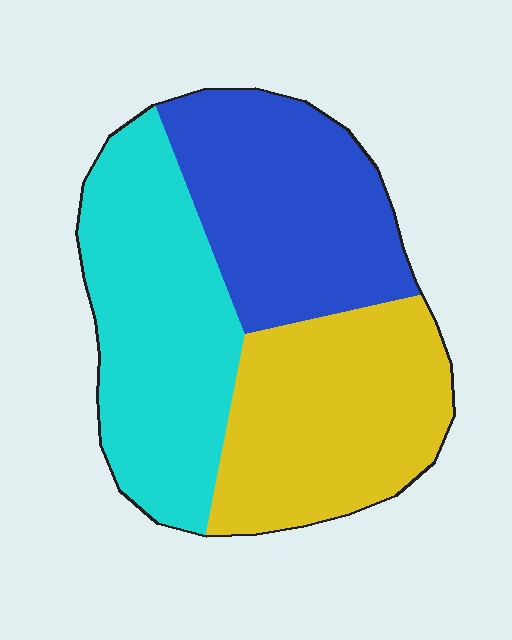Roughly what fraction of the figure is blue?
Blue takes up about one third (1/3) of the figure.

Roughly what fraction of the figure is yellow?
Yellow covers 33% of the figure.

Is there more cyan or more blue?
Cyan.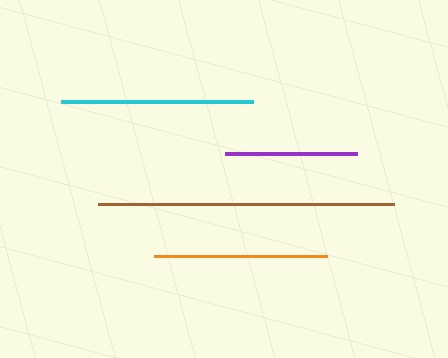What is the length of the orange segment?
The orange segment is approximately 173 pixels long.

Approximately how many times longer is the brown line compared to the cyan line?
The brown line is approximately 1.5 times the length of the cyan line.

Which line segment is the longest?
The brown line is the longest at approximately 296 pixels.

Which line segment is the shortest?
The purple line is the shortest at approximately 132 pixels.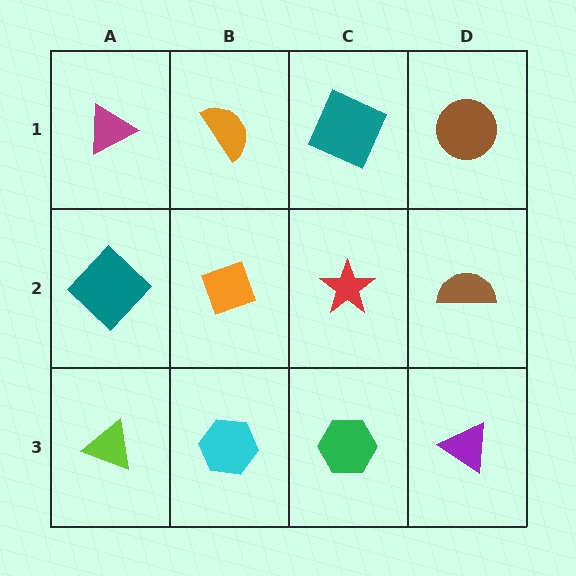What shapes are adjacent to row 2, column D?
A brown circle (row 1, column D), a purple triangle (row 3, column D), a red star (row 2, column C).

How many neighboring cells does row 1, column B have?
3.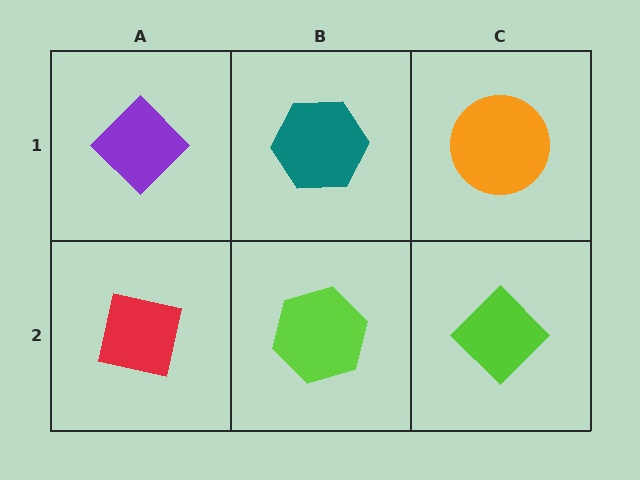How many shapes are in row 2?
3 shapes.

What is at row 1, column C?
An orange circle.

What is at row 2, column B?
A lime hexagon.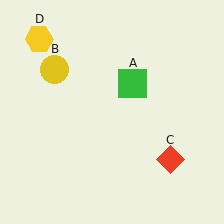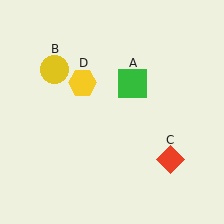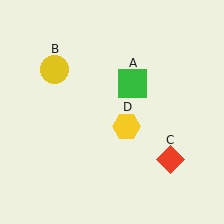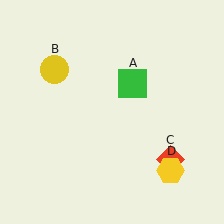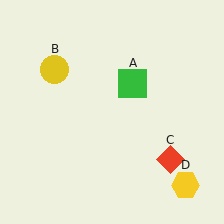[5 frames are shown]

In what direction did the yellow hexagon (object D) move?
The yellow hexagon (object D) moved down and to the right.